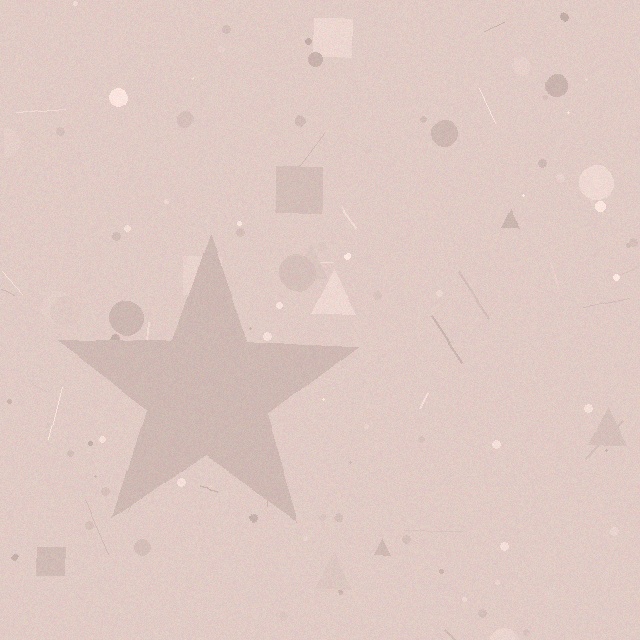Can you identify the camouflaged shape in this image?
The camouflaged shape is a star.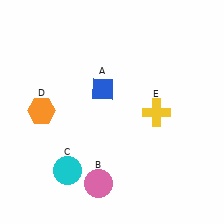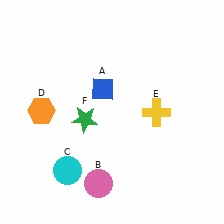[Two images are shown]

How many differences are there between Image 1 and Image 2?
There is 1 difference between the two images.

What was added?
A green star (F) was added in Image 2.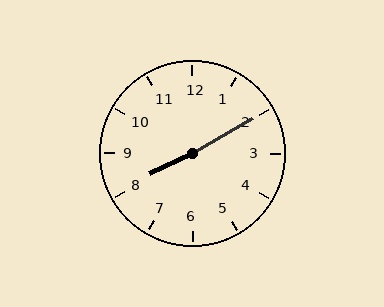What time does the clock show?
8:10.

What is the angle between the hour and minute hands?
Approximately 175 degrees.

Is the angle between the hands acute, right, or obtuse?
It is obtuse.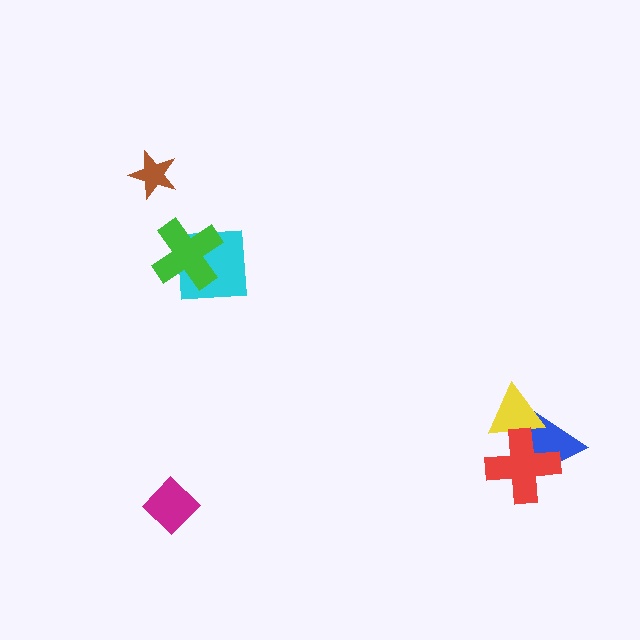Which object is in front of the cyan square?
The green cross is in front of the cyan square.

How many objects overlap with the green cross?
1 object overlaps with the green cross.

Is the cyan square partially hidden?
Yes, it is partially covered by another shape.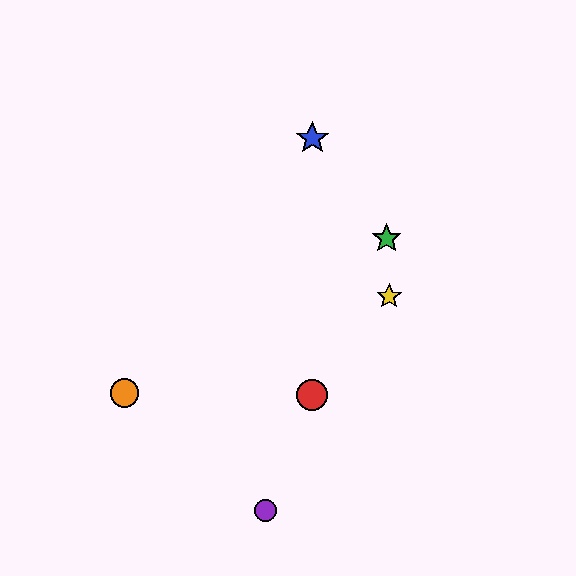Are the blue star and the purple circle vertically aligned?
No, the blue star is at x≈312 and the purple circle is at x≈266.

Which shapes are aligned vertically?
The red circle, the blue star are aligned vertically.